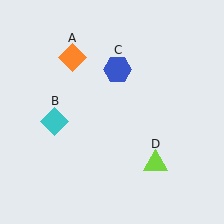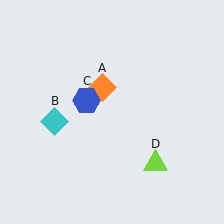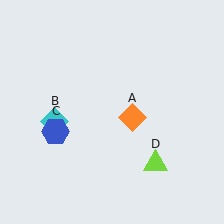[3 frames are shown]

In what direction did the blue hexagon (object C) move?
The blue hexagon (object C) moved down and to the left.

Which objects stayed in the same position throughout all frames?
Cyan diamond (object B) and lime triangle (object D) remained stationary.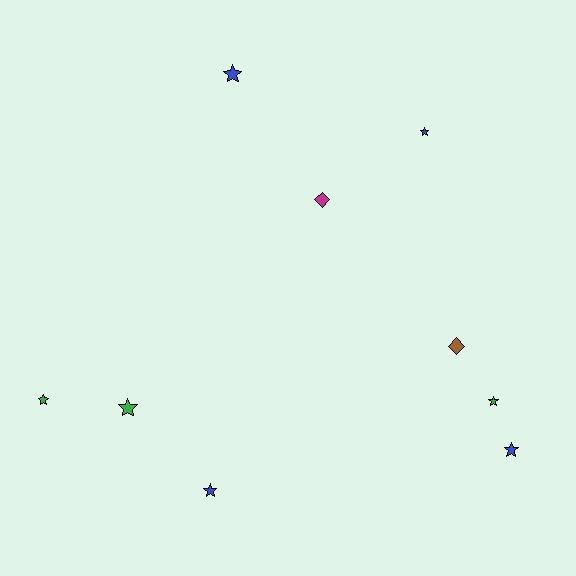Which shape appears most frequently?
Star, with 7 objects.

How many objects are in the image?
There are 9 objects.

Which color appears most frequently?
Blue, with 4 objects.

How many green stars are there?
There are 3 green stars.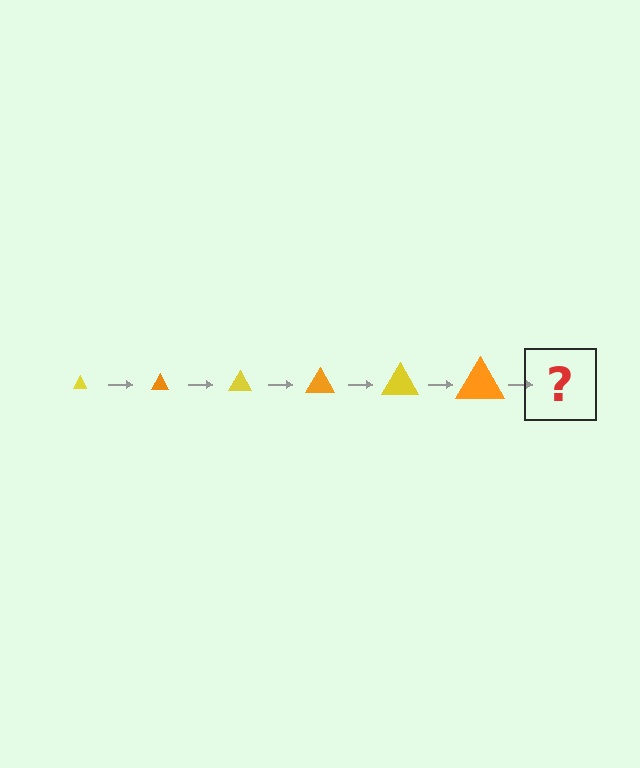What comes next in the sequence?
The next element should be a yellow triangle, larger than the previous one.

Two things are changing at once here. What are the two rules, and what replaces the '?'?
The two rules are that the triangle grows larger each step and the color cycles through yellow and orange. The '?' should be a yellow triangle, larger than the previous one.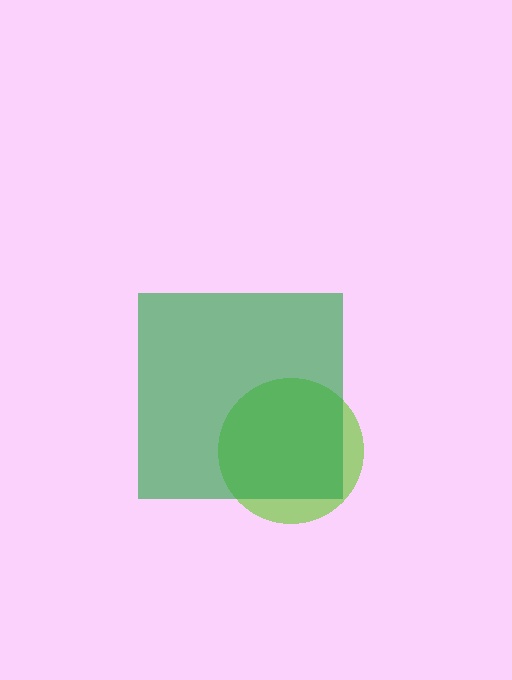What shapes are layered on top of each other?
The layered shapes are: a lime circle, a green square.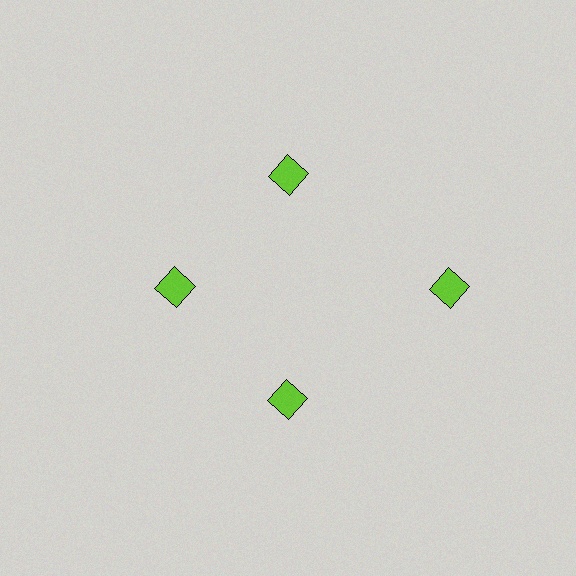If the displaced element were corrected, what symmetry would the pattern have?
It would have 4-fold rotational symmetry — the pattern would map onto itself every 90 degrees.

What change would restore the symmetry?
The symmetry would be restored by moving it inward, back onto the ring so that all 4 diamonds sit at equal angles and equal distance from the center.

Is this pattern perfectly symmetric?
No. The 4 lime diamonds are arranged in a ring, but one element near the 3 o'clock position is pushed outward from the center, breaking the 4-fold rotational symmetry.